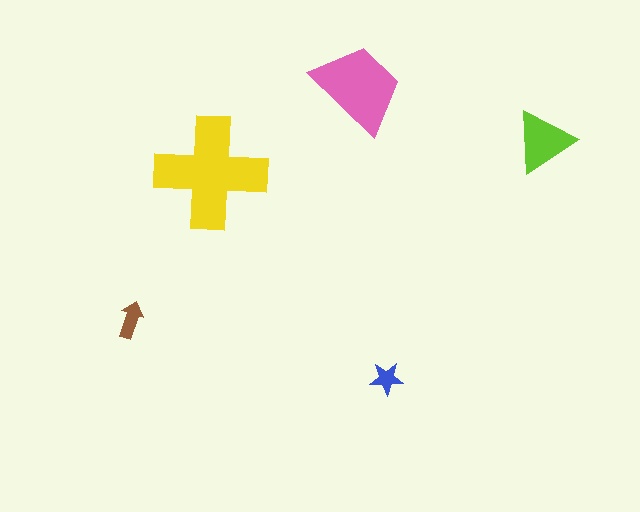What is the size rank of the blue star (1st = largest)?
5th.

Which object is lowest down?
The blue star is bottommost.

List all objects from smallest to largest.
The blue star, the brown arrow, the lime triangle, the pink trapezoid, the yellow cross.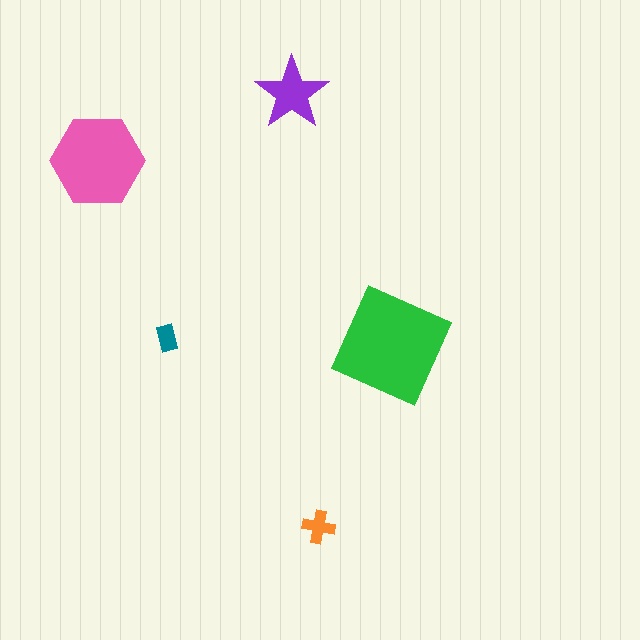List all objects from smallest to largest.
The teal rectangle, the orange cross, the purple star, the pink hexagon, the green square.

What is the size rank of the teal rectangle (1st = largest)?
5th.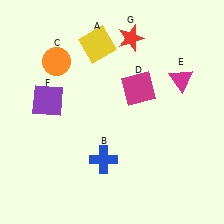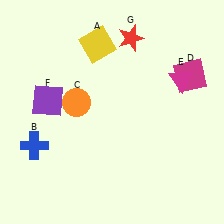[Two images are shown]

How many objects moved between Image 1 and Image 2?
3 objects moved between the two images.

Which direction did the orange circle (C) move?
The orange circle (C) moved down.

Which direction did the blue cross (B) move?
The blue cross (B) moved left.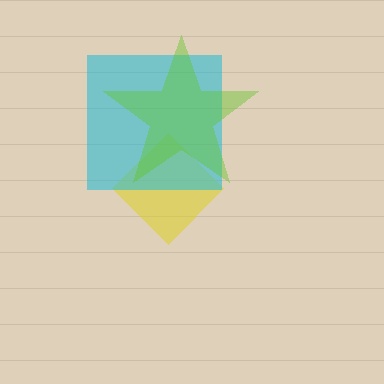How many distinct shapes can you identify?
There are 3 distinct shapes: a yellow diamond, a cyan square, a lime star.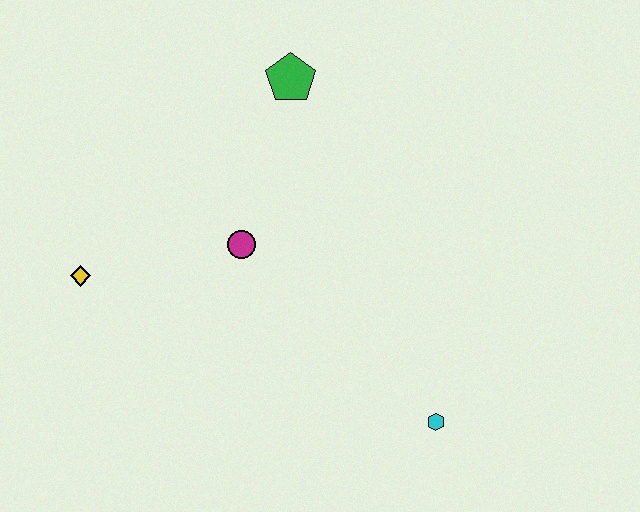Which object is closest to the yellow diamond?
The magenta circle is closest to the yellow diamond.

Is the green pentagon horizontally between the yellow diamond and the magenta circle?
No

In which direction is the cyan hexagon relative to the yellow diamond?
The cyan hexagon is to the right of the yellow diamond.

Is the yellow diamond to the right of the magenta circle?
No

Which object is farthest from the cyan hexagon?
The yellow diamond is farthest from the cyan hexagon.